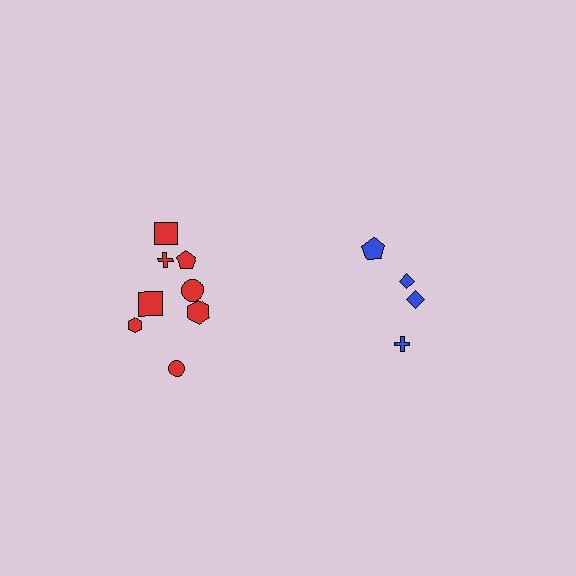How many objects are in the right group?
There are 4 objects.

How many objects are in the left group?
There are 8 objects.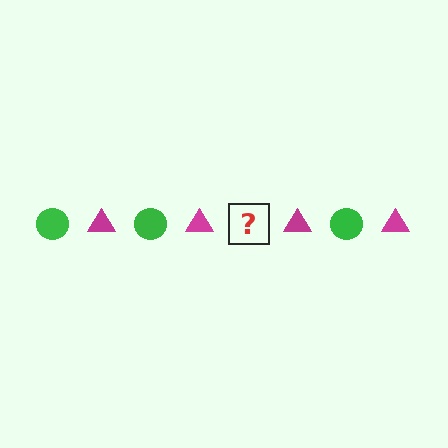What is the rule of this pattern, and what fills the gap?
The rule is that the pattern alternates between green circle and magenta triangle. The gap should be filled with a green circle.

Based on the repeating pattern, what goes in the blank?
The blank should be a green circle.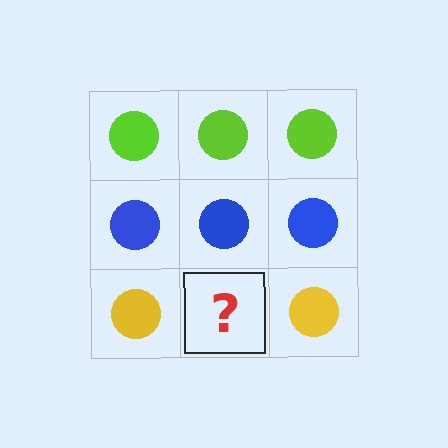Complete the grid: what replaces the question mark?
The question mark should be replaced with a yellow circle.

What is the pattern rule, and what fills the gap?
The rule is that each row has a consistent color. The gap should be filled with a yellow circle.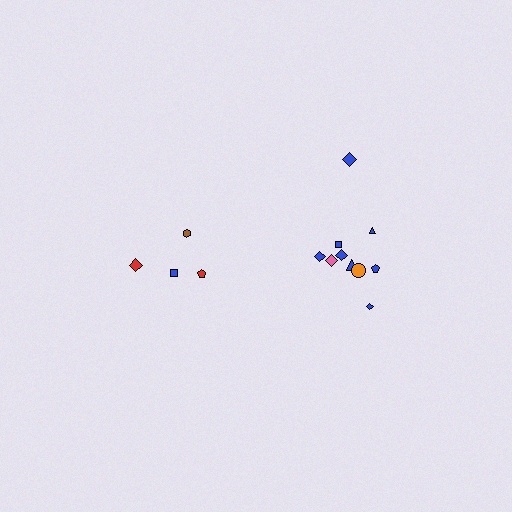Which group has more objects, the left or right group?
The right group.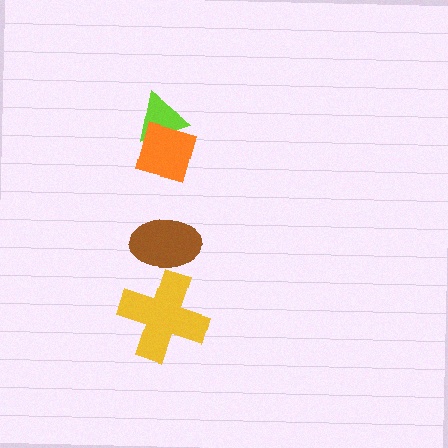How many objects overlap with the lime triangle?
1 object overlaps with the lime triangle.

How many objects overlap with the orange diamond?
1 object overlaps with the orange diamond.